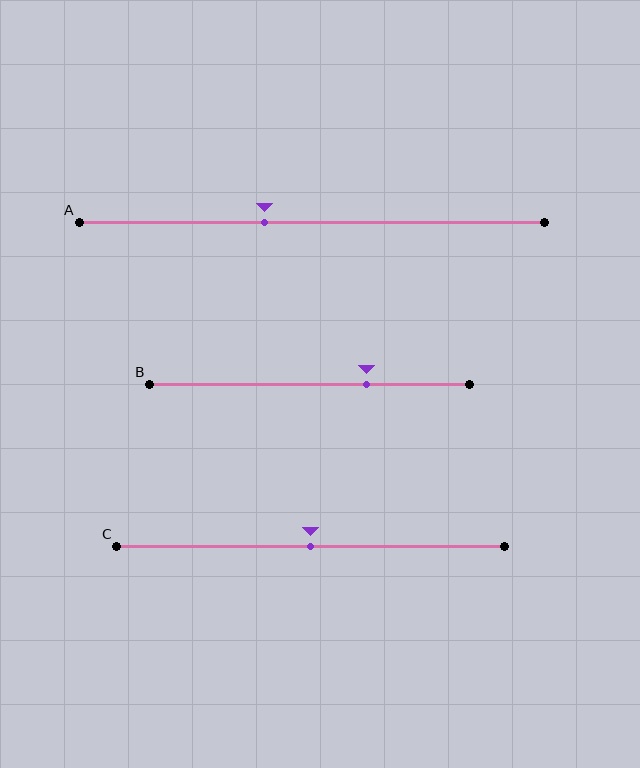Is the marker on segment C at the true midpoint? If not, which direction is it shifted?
Yes, the marker on segment C is at the true midpoint.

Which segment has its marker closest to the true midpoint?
Segment C has its marker closest to the true midpoint.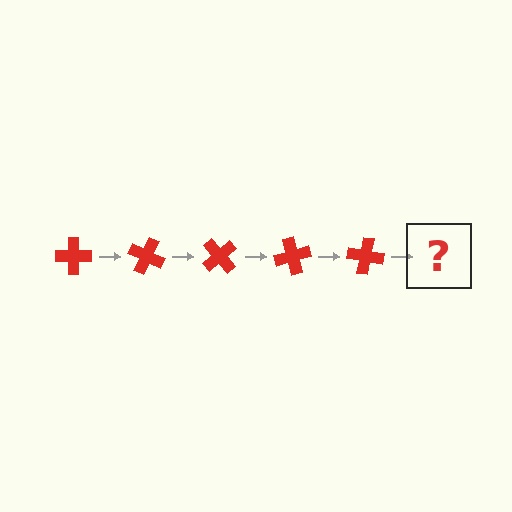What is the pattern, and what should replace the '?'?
The pattern is that the cross rotates 25 degrees each step. The '?' should be a red cross rotated 125 degrees.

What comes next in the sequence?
The next element should be a red cross rotated 125 degrees.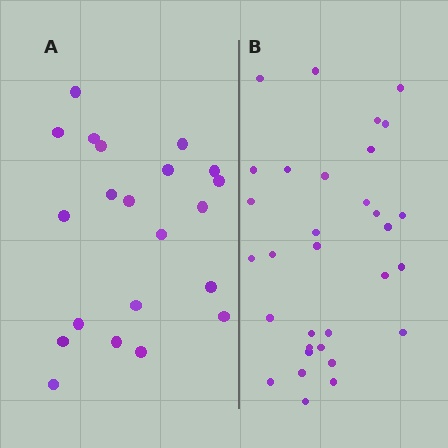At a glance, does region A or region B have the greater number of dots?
Region B (the right region) has more dots.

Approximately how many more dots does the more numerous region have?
Region B has roughly 12 or so more dots than region A.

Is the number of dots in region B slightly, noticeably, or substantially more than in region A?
Region B has substantially more. The ratio is roughly 1.5 to 1.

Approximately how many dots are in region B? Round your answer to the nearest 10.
About 30 dots. (The exact count is 32, which rounds to 30.)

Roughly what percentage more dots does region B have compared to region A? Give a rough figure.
About 50% more.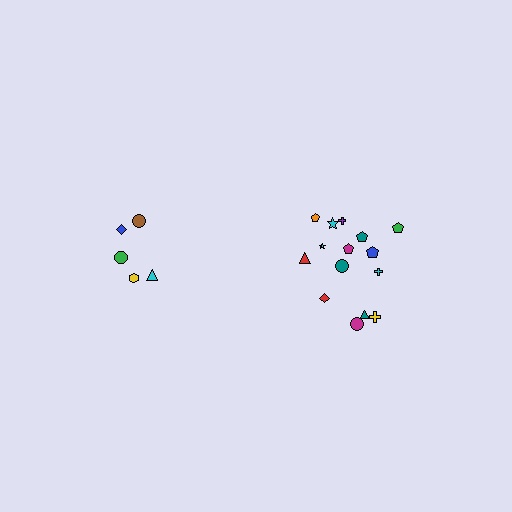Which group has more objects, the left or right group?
The right group.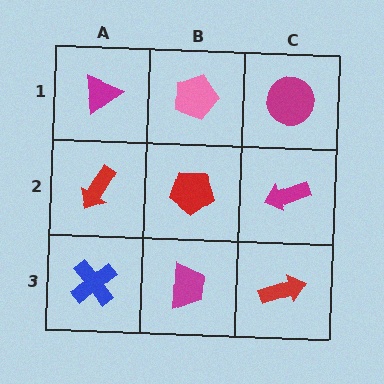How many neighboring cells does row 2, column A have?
3.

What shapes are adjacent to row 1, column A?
A red arrow (row 2, column A), a pink pentagon (row 1, column B).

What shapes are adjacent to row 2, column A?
A magenta triangle (row 1, column A), a blue cross (row 3, column A), a red pentagon (row 2, column B).